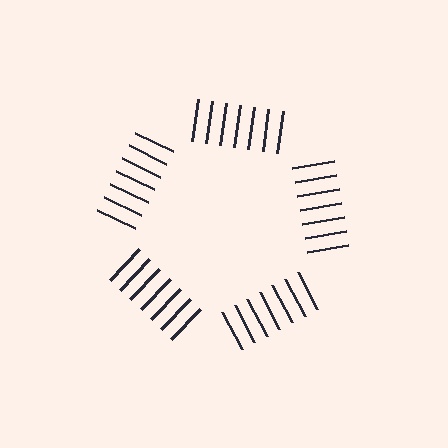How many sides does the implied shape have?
5 sides — the line-ends trace a pentagon.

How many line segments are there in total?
35 — 7 along each of the 5 edges.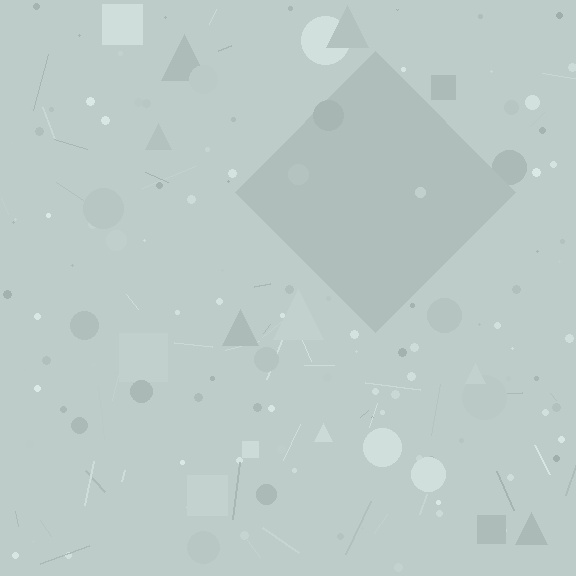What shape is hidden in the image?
A diamond is hidden in the image.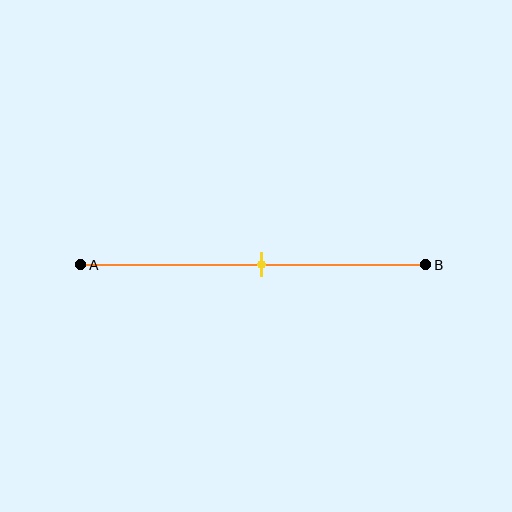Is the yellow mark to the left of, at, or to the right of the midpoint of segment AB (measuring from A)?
The yellow mark is approximately at the midpoint of segment AB.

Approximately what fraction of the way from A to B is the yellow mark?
The yellow mark is approximately 55% of the way from A to B.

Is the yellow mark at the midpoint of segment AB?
Yes, the mark is approximately at the midpoint.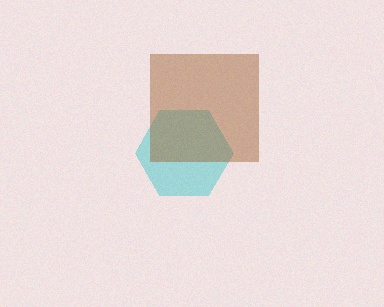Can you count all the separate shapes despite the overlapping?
Yes, there are 2 separate shapes.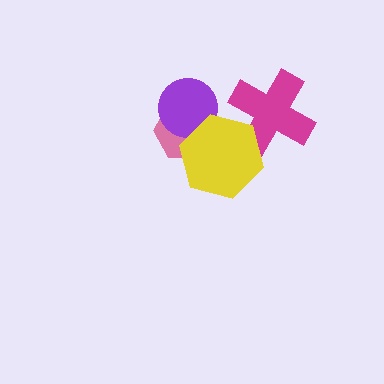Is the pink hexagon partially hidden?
Yes, it is partially covered by another shape.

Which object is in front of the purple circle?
The yellow hexagon is in front of the purple circle.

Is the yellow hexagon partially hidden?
No, no other shape covers it.